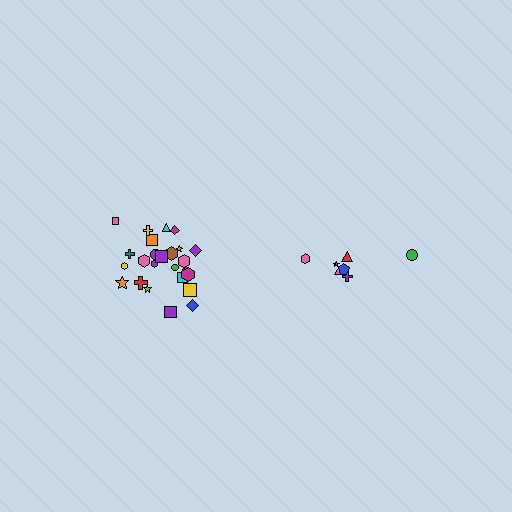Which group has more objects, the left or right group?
The left group.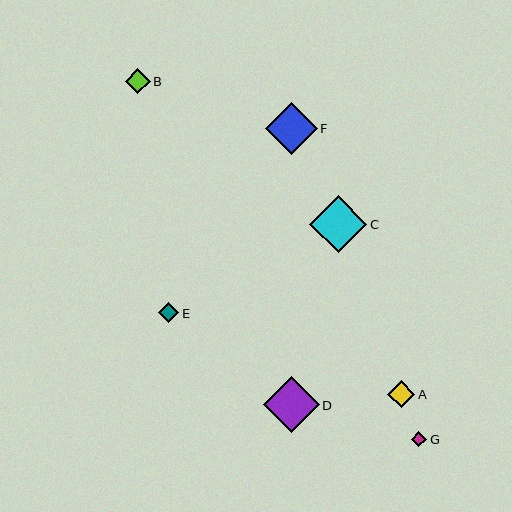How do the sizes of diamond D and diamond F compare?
Diamond D and diamond F are approximately the same size.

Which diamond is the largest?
Diamond C is the largest with a size of approximately 57 pixels.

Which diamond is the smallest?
Diamond G is the smallest with a size of approximately 16 pixels.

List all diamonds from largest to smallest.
From largest to smallest: C, D, F, A, B, E, G.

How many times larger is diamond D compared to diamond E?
Diamond D is approximately 2.8 times the size of diamond E.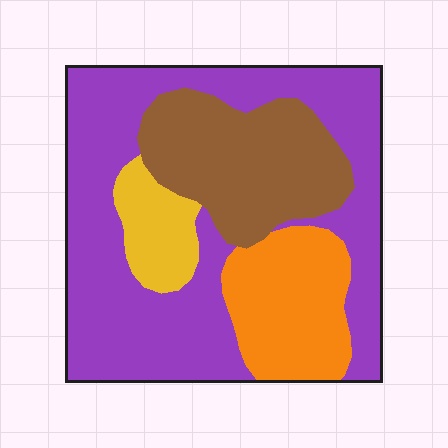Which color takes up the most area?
Purple, at roughly 55%.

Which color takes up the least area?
Yellow, at roughly 10%.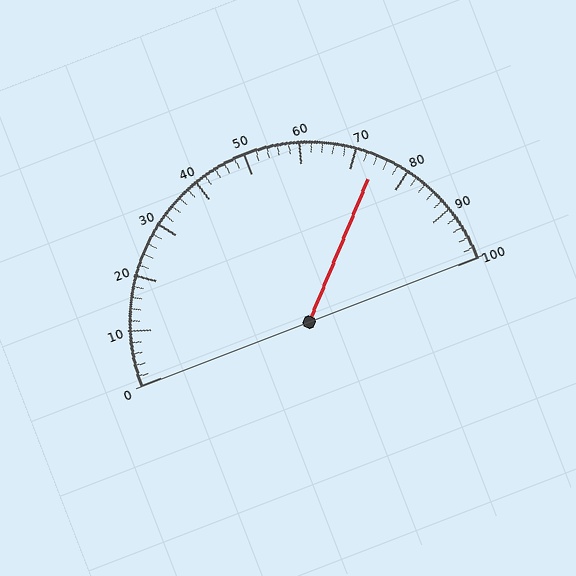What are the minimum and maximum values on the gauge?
The gauge ranges from 0 to 100.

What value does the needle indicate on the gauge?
The needle indicates approximately 74.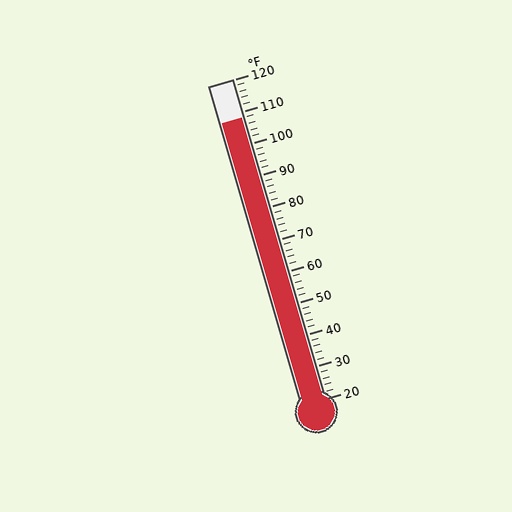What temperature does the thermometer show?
The thermometer shows approximately 108°F.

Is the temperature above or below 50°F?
The temperature is above 50°F.